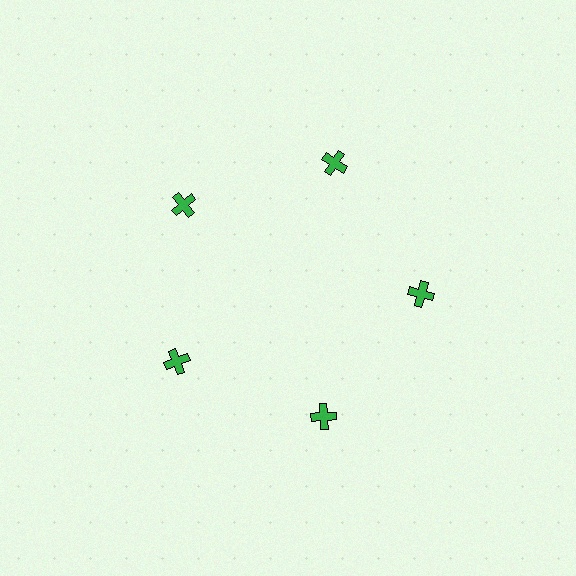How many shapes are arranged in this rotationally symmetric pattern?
There are 5 shapes, arranged in 5 groups of 1.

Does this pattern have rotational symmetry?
Yes, this pattern has 5-fold rotational symmetry. It looks the same after rotating 72 degrees around the center.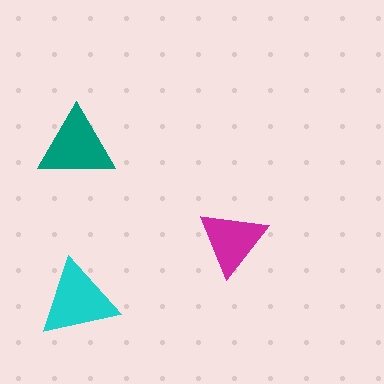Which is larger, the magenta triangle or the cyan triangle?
The cyan one.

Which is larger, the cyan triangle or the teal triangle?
The cyan one.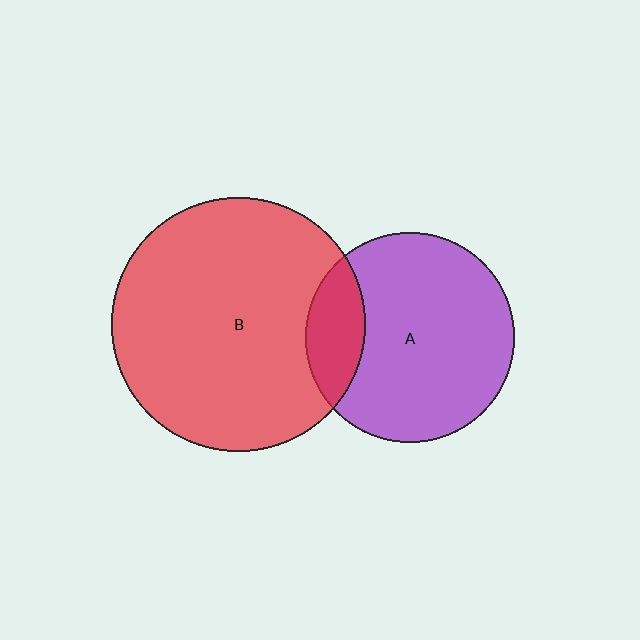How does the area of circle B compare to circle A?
Approximately 1.5 times.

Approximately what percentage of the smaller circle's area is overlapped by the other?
Approximately 20%.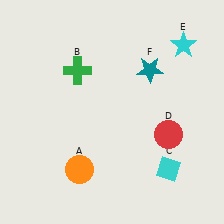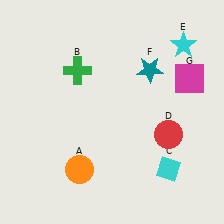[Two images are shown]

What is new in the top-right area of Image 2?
A magenta square (G) was added in the top-right area of Image 2.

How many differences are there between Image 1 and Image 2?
There is 1 difference between the two images.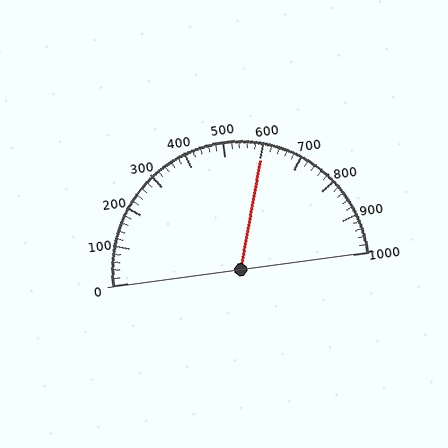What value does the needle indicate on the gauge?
The needle indicates approximately 600.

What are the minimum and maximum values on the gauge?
The gauge ranges from 0 to 1000.